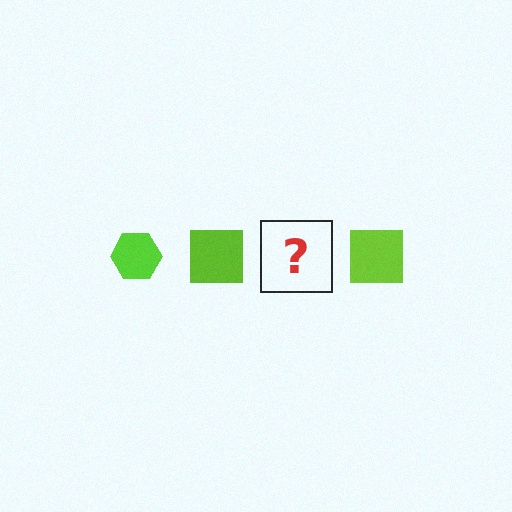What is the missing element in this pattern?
The missing element is a lime hexagon.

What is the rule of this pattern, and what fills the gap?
The rule is that the pattern cycles through hexagon, square shapes in lime. The gap should be filled with a lime hexagon.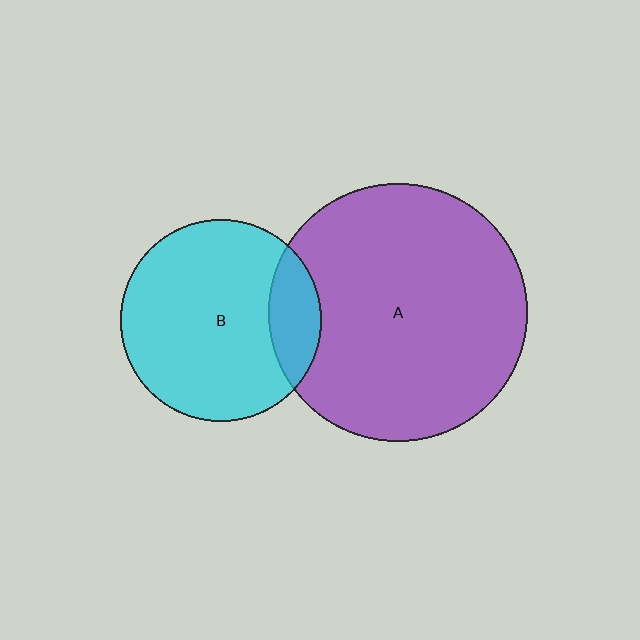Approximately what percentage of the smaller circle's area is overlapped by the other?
Approximately 15%.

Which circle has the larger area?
Circle A (purple).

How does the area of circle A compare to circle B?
Approximately 1.6 times.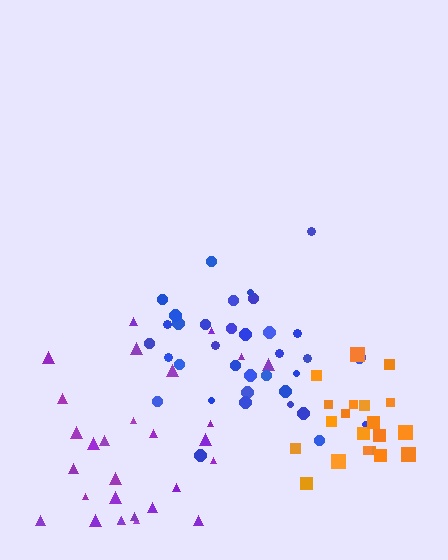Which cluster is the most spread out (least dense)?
Purple.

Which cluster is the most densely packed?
Orange.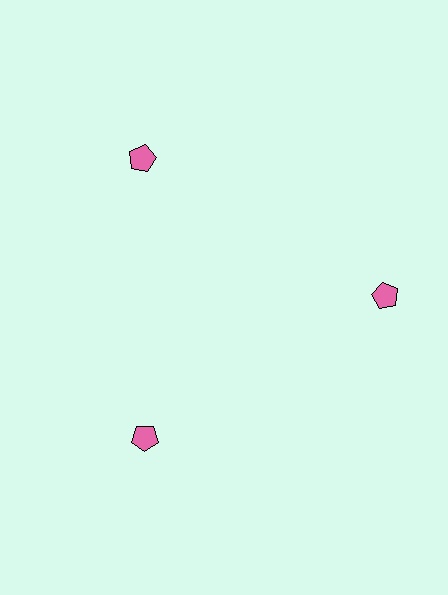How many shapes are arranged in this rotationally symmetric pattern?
There are 3 shapes, arranged in 3 groups of 1.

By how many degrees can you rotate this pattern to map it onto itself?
The pattern maps onto itself every 120 degrees of rotation.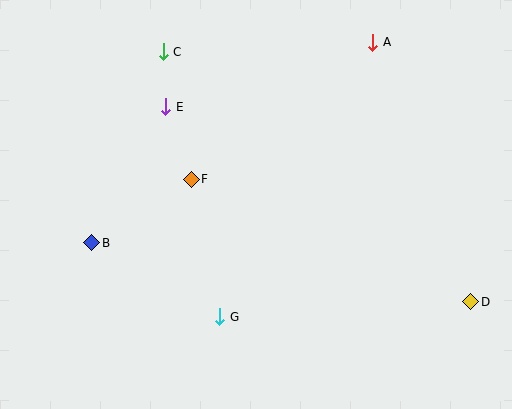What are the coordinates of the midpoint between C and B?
The midpoint between C and B is at (127, 147).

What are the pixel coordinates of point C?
Point C is at (163, 52).